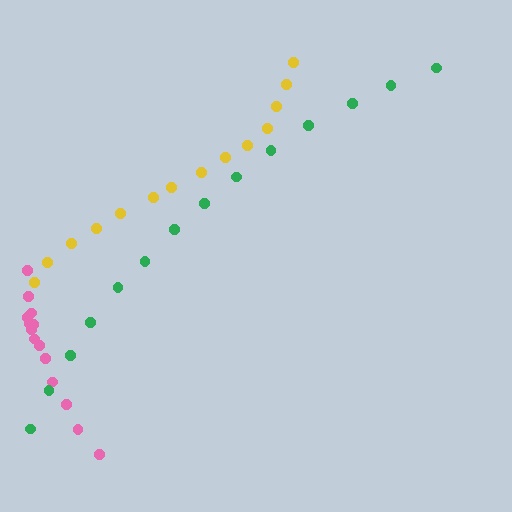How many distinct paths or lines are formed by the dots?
There are 3 distinct paths.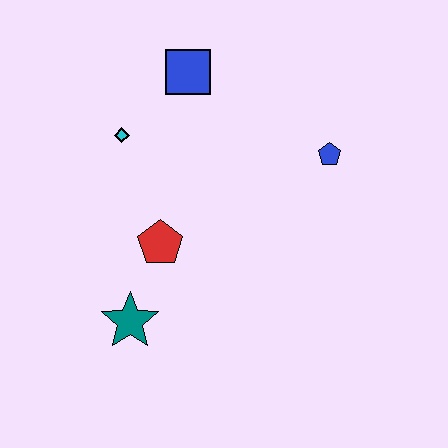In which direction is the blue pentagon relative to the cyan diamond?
The blue pentagon is to the right of the cyan diamond.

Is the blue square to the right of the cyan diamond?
Yes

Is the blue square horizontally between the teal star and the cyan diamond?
No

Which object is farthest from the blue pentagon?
The teal star is farthest from the blue pentagon.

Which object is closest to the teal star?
The red pentagon is closest to the teal star.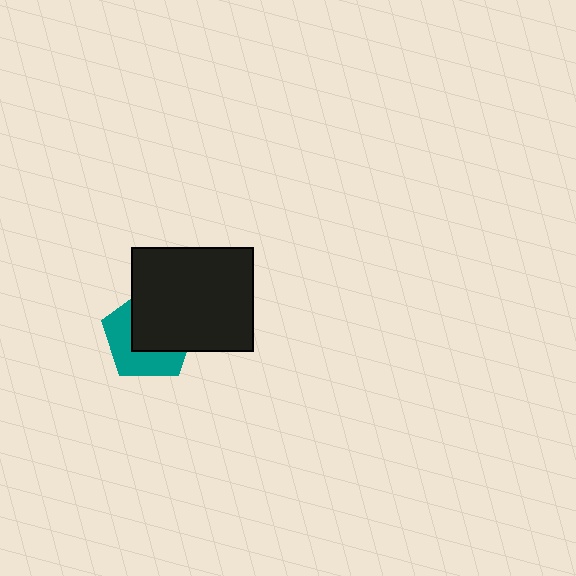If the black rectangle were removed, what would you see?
You would see the complete teal pentagon.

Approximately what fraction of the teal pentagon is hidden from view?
Roughly 54% of the teal pentagon is hidden behind the black rectangle.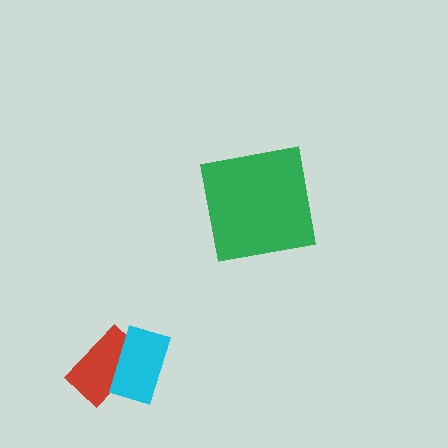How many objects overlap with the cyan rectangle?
1 object overlaps with the cyan rectangle.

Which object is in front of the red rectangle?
The cyan rectangle is in front of the red rectangle.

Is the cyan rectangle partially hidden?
No, no other shape covers it.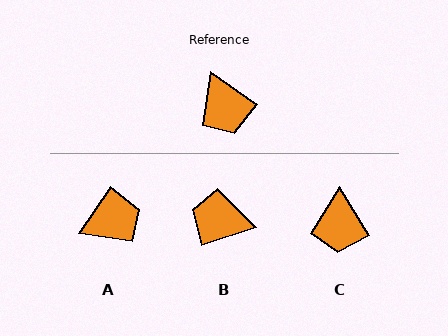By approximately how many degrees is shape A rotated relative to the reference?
Approximately 91 degrees counter-clockwise.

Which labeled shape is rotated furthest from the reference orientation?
B, about 126 degrees away.